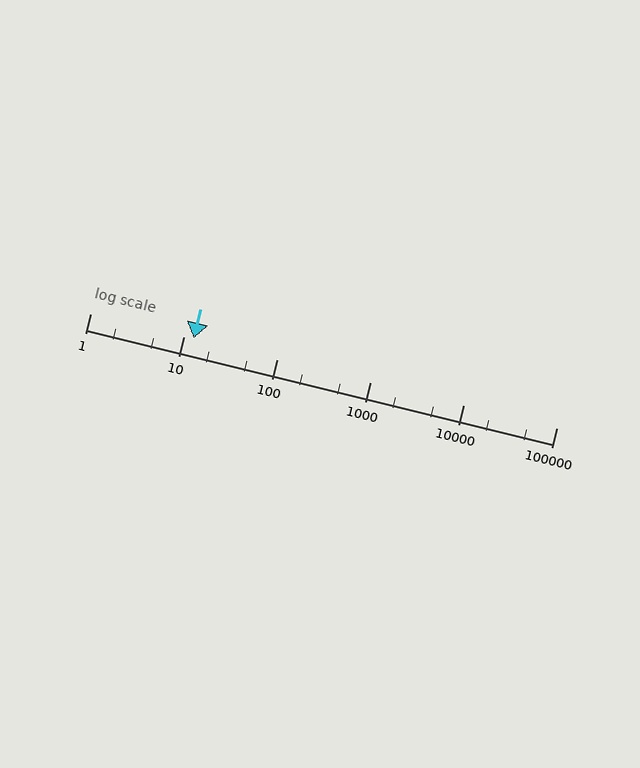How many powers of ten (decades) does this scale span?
The scale spans 5 decades, from 1 to 100000.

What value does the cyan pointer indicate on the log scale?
The pointer indicates approximately 13.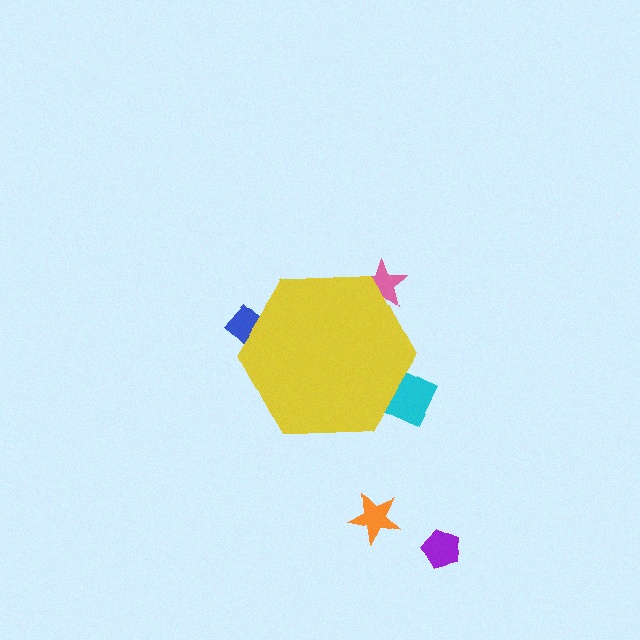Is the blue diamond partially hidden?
Yes, the blue diamond is partially hidden behind the yellow hexagon.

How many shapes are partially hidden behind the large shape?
3 shapes are partially hidden.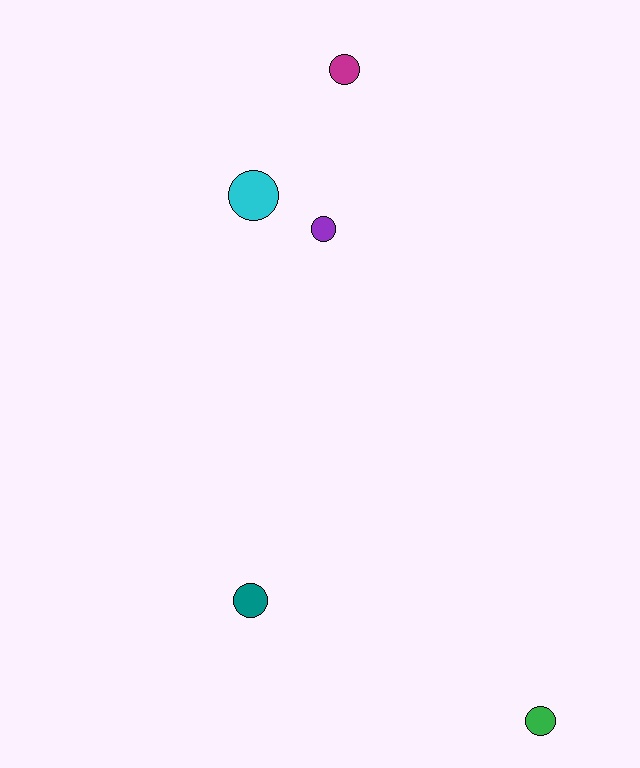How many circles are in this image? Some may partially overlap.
There are 5 circles.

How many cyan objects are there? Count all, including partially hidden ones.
There is 1 cyan object.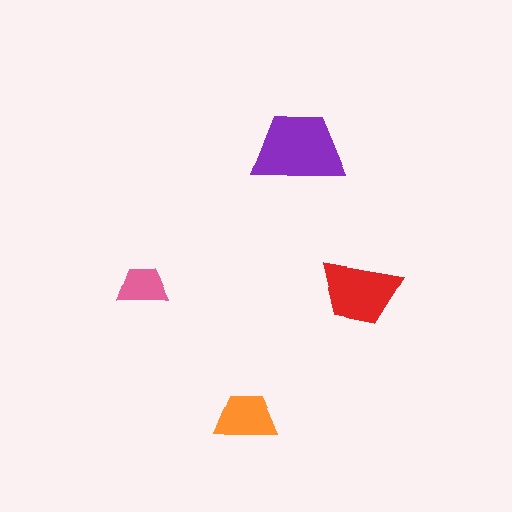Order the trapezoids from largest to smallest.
the purple one, the red one, the orange one, the pink one.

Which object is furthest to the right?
The red trapezoid is rightmost.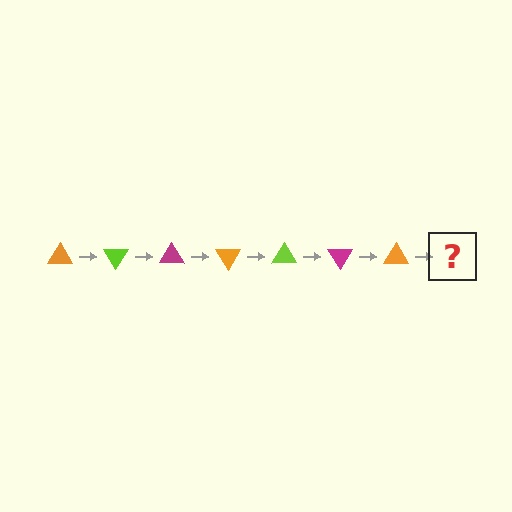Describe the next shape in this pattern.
It should be a lime triangle, rotated 420 degrees from the start.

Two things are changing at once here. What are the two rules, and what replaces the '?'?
The two rules are that it rotates 60 degrees each step and the color cycles through orange, lime, and magenta. The '?' should be a lime triangle, rotated 420 degrees from the start.